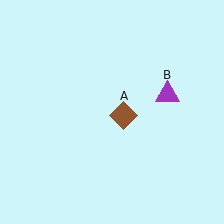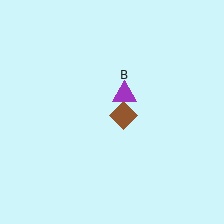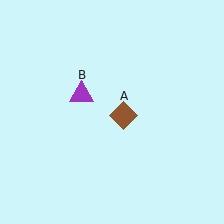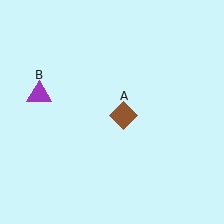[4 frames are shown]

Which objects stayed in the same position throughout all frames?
Brown diamond (object A) remained stationary.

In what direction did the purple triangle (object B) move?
The purple triangle (object B) moved left.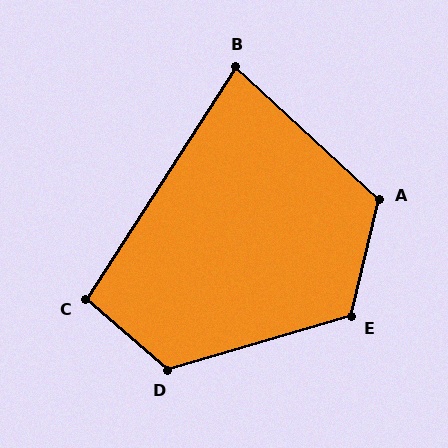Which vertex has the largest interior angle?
D, at approximately 122 degrees.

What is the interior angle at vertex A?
Approximately 119 degrees (obtuse).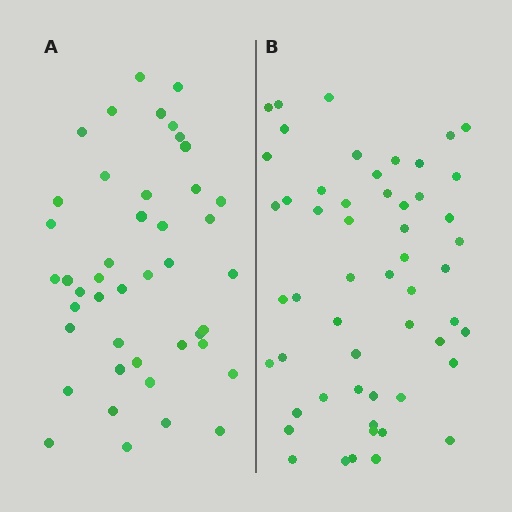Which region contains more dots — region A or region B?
Region B (the right region) has more dots.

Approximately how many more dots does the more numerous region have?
Region B has roughly 10 or so more dots than region A.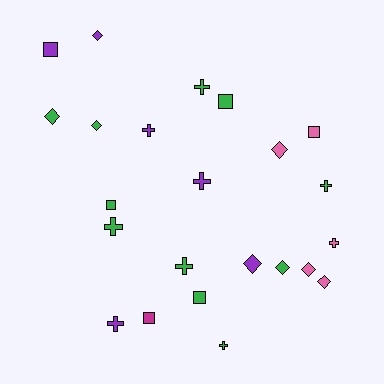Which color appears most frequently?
Green, with 11 objects.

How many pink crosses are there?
There is 1 pink cross.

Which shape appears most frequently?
Cross, with 9 objects.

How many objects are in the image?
There are 23 objects.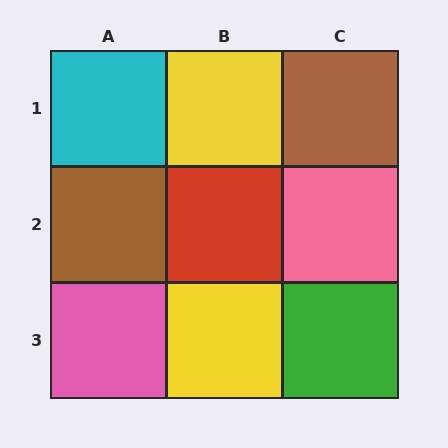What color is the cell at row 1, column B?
Yellow.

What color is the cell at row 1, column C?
Brown.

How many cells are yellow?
2 cells are yellow.